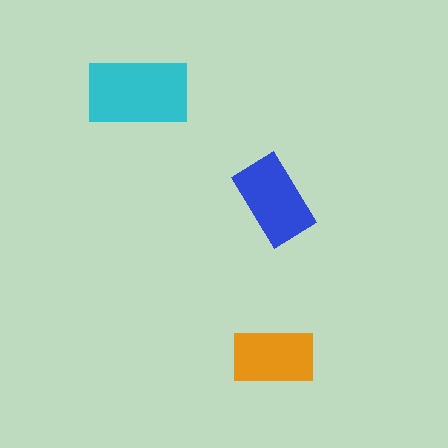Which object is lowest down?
The orange rectangle is bottommost.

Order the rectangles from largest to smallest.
the cyan one, the blue one, the orange one.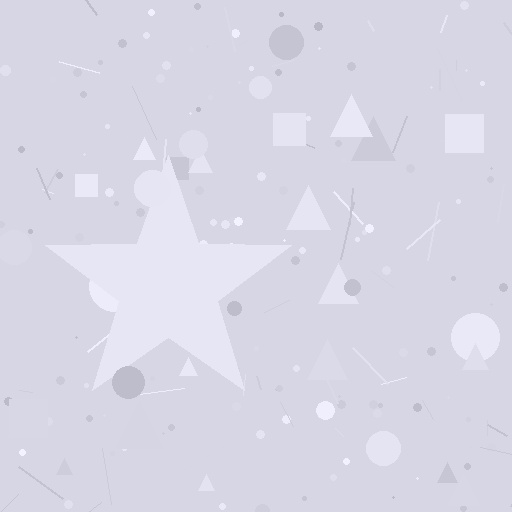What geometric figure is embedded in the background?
A star is embedded in the background.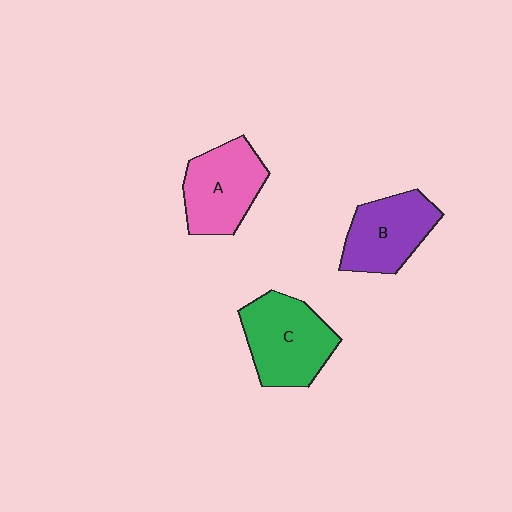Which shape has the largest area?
Shape C (green).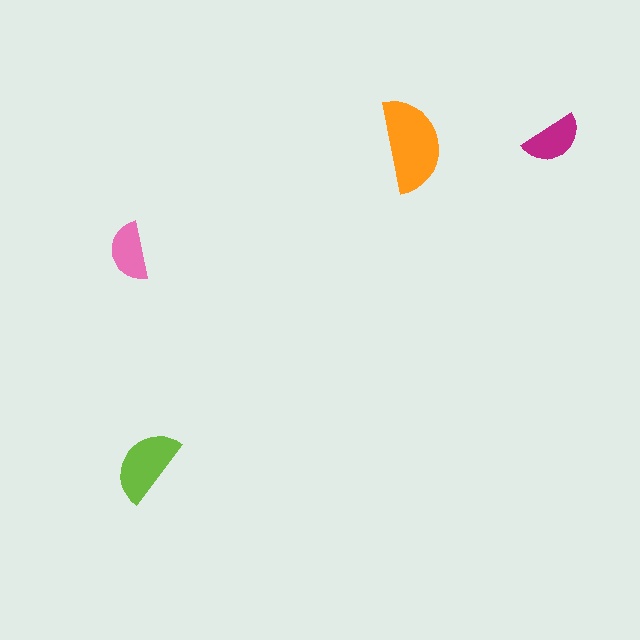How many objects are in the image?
There are 4 objects in the image.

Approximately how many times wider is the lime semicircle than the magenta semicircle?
About 1.5 times wider.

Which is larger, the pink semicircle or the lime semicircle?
The lime one.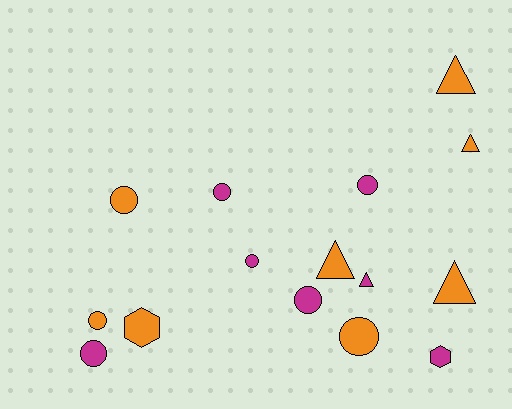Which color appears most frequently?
Orange, with 8 objects.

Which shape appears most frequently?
Circle, with 8 objects.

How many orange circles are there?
There are 3 orange circles.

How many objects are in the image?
There are 15 objects.